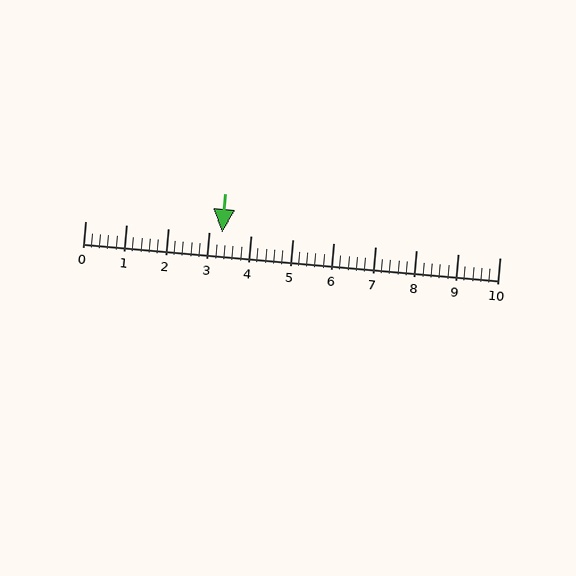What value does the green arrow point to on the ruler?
The green arrow points to approximately 3.3.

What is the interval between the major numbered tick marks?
The major tick marks are spaced 1 units apart.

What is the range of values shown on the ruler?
The ruler shows values from 0 to 10.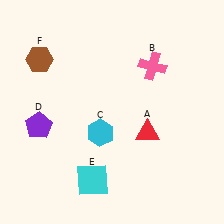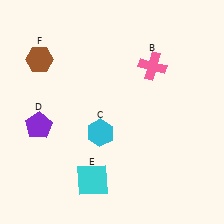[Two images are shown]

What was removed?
The red triangle (A) was removed in Image 2.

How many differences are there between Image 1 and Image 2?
There is 1 difference between the two images.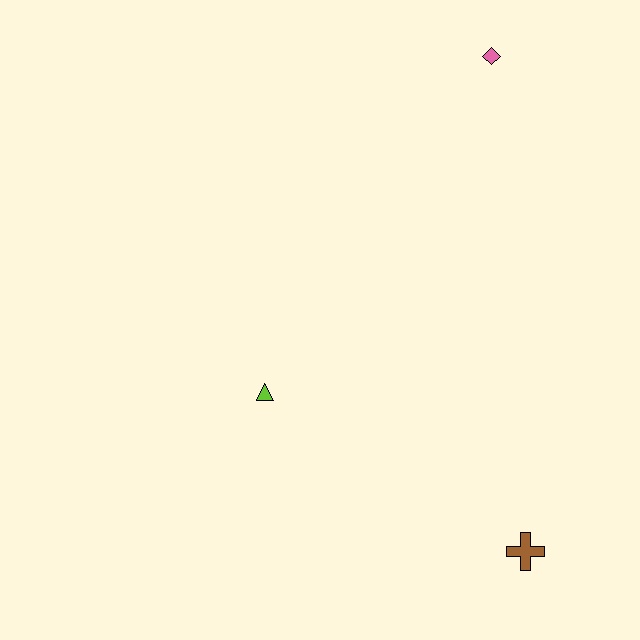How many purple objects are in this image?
There are no purple objects.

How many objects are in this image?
There are 3 objects.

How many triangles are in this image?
There is 1 triangle.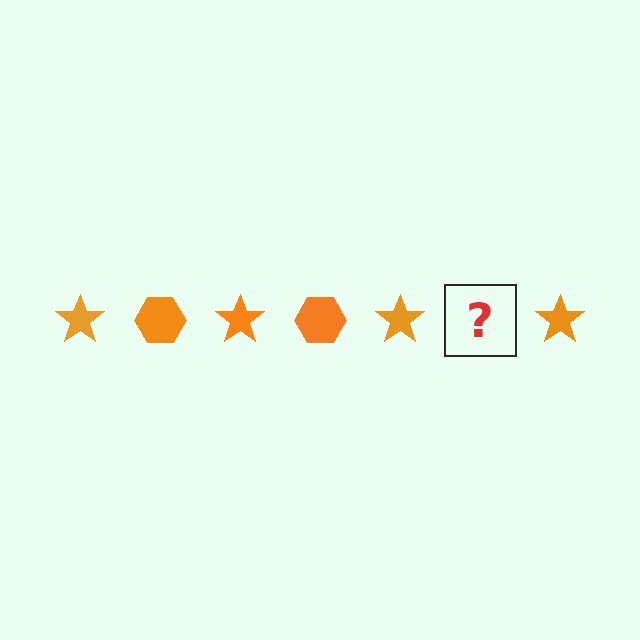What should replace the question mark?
The question mark should be replaced with an orange hexagon.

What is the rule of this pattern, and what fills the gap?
The rule is that the pattern cycles through star, hexagon shapes in orange. The gap should be filled with an orange hexagon.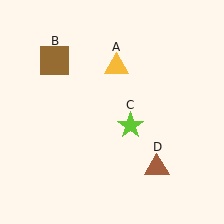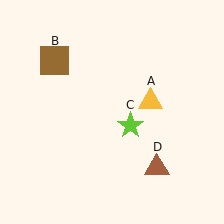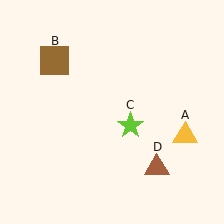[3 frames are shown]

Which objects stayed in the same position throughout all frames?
Brown square (object B) and lime star (object C) and brown triangle (object D) remained stationary.